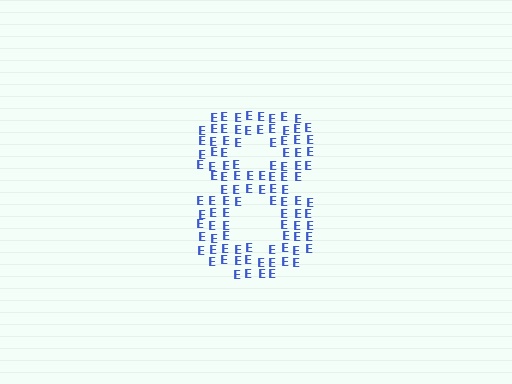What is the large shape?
The large shape is the digit 8.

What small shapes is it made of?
It is made of small letter E's.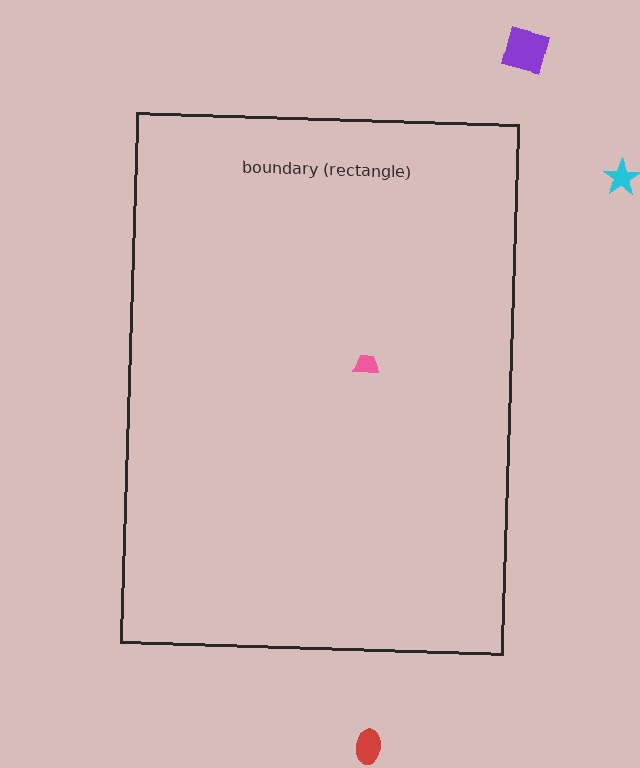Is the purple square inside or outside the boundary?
Outside.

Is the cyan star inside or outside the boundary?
Outside.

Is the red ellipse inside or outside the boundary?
Outside.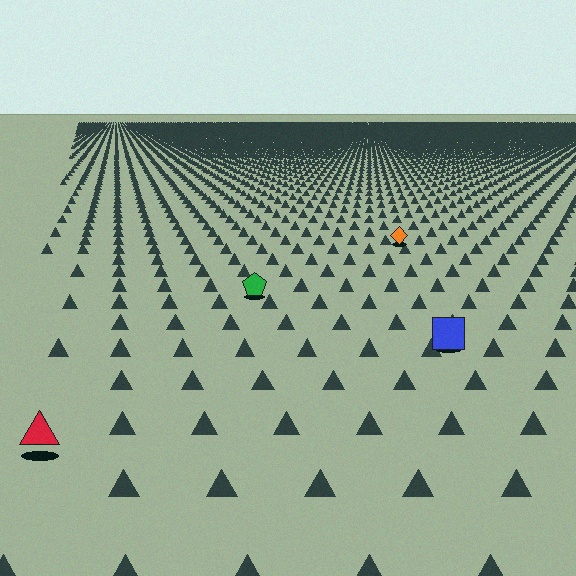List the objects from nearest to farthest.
From nearest to farthest: the red triangle, the blue square, the green pentagon, the orange diamond.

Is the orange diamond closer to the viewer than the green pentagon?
No. The green pentagon is closer — you can tell from the texture gradient: the ground texture is coarser near it.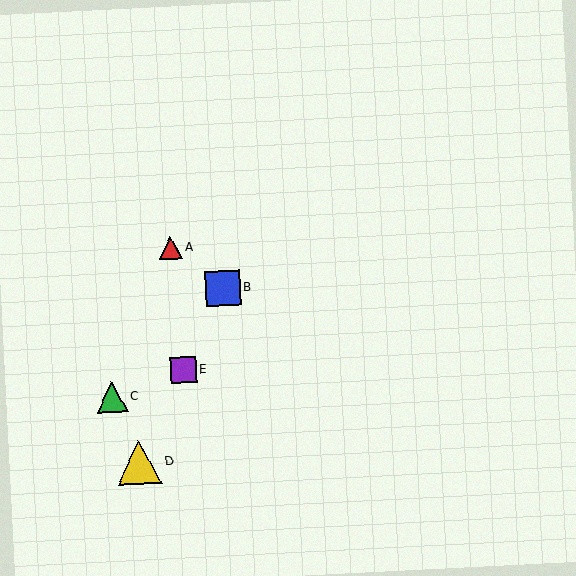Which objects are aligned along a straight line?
Objects B, D, E are aligned along a straight line.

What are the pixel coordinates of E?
Object E is at (184, 370).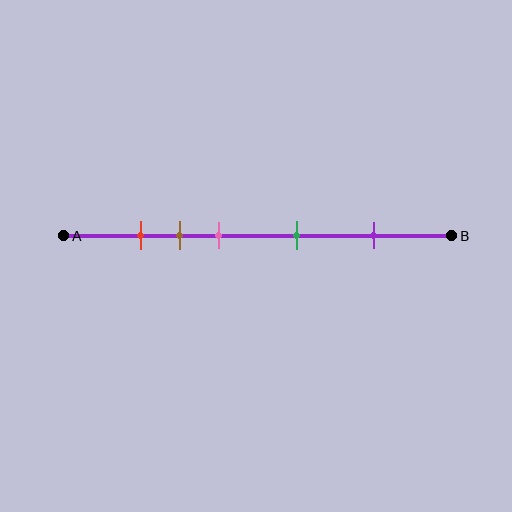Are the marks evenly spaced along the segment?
No, the marks are not evenly spaced.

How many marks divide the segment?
There are 5 marks dividing the segment.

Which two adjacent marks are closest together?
The red and brown marks are the closest adjacent pair.